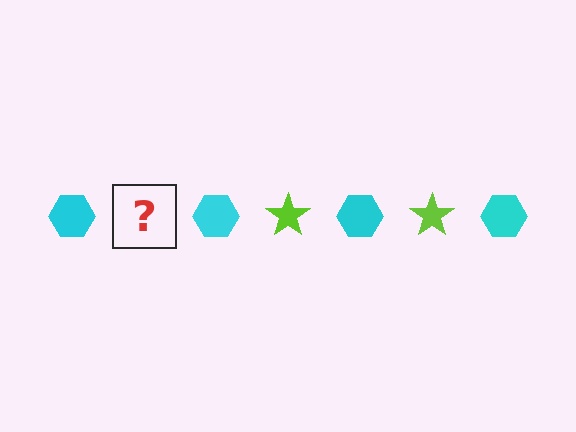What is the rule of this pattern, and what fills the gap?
The rule is that the pattern alternates between cyan hexagon and lime star. The gap should be filled with a lime star.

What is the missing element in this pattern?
The missing element is a lime star.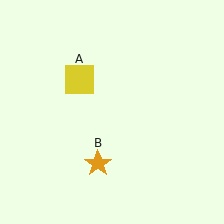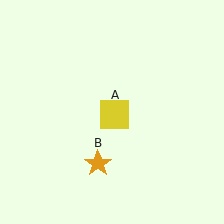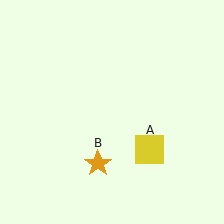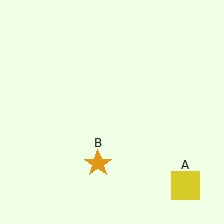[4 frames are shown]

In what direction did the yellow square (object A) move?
The yellow square (object A) moved down and to the right.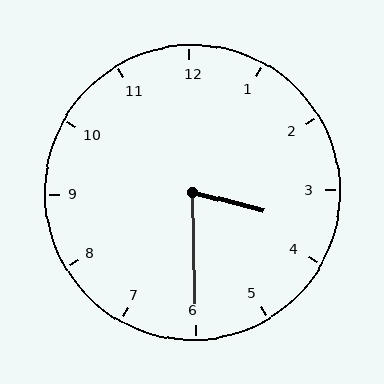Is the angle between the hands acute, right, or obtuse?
It is acute.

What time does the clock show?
3:30.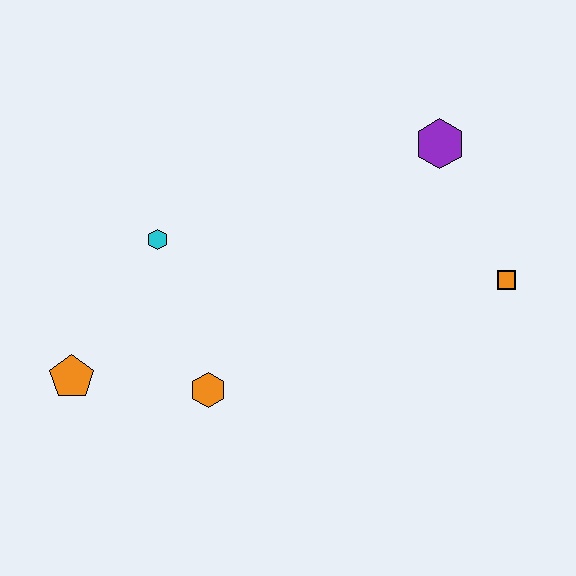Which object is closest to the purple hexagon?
The orange square is closest to the purple hexagon.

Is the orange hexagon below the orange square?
Yes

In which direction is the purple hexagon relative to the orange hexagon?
The purple hexagon is above the orange hexagon.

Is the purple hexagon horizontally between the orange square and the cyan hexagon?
Yes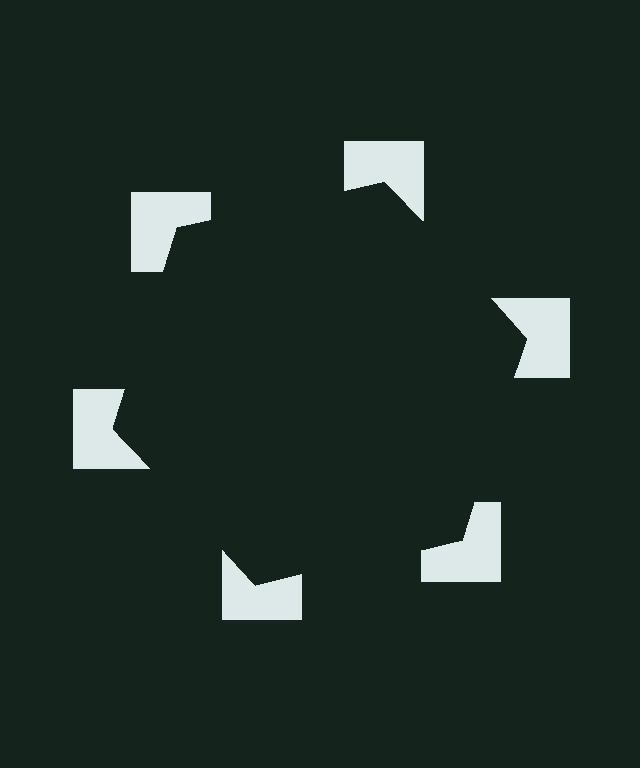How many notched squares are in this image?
There are 6 — one at each vertex of the illusory hexagon.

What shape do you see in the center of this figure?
An illusory hexagon — its edges are inferred from the aligned wedge cuts in the notched squares, not physically drawn.